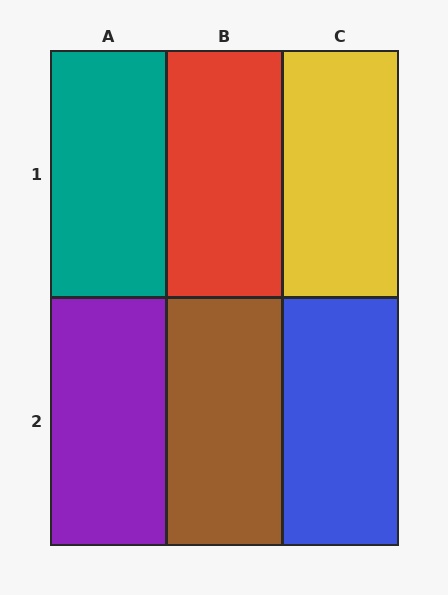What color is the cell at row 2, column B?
Brown.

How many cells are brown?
1 cell is brown.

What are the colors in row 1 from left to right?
Teal, red, yellow.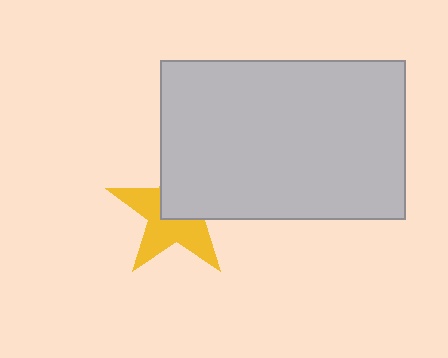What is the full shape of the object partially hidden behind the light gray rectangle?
The partially hidden object is a yellow star.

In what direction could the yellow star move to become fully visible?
The yellow star could move toward the lower-left. That would shift it out from behind the light gray rectangle entirely.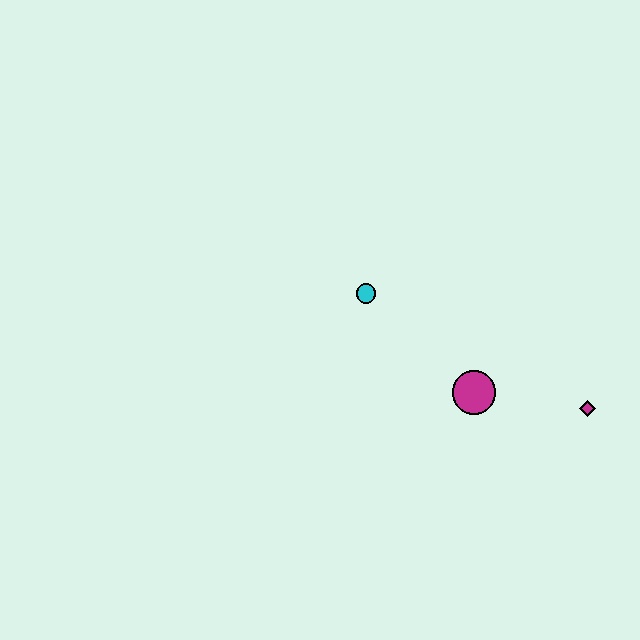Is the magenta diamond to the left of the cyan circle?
No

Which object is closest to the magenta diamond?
The magenta circle is closest to the magenta diamond.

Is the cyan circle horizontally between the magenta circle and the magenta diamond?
No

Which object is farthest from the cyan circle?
The magenta diamond is farthest from the cyan circle.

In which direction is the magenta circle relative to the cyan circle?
The magenta circle is to the right of the cyan circle.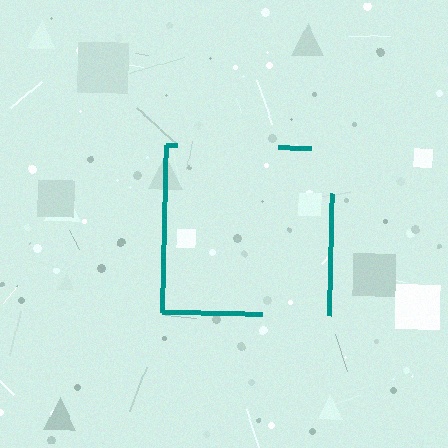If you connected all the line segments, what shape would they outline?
They would outline a square.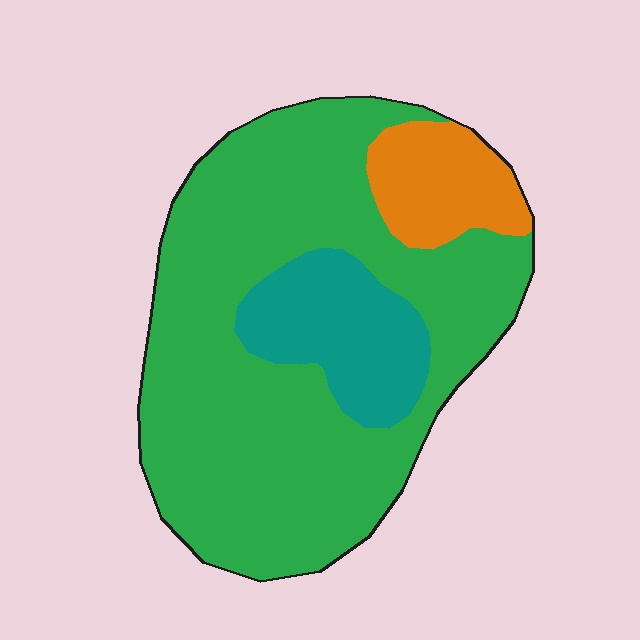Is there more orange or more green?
Green.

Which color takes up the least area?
Orange, at roughly 10%.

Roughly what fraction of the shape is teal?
Teal covers 16% of the shape.